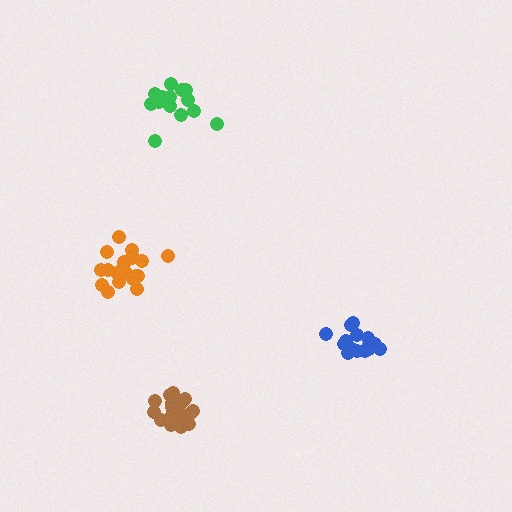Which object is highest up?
The green cluster is topmost.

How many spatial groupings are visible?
There are 4 spatial groupings.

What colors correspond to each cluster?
The clusters are colored: orange, green, blue, brown.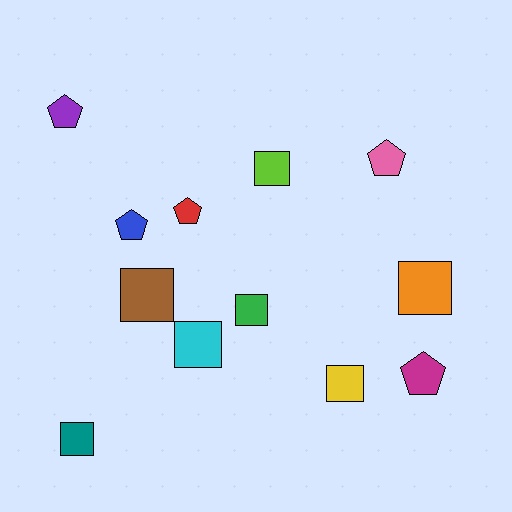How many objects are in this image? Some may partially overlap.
There are 12 objects.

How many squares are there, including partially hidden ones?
There are 7 squares.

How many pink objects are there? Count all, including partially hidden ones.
There is 1 pink object.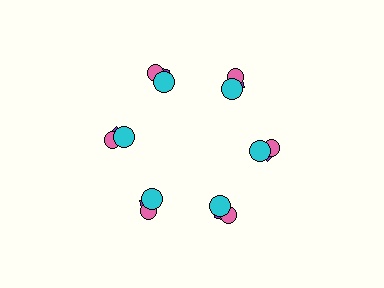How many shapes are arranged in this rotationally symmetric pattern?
There are 18 shapes, arranged in 6 groups of 3.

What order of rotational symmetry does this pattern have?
This pattern has 6-fold rotational symmetry.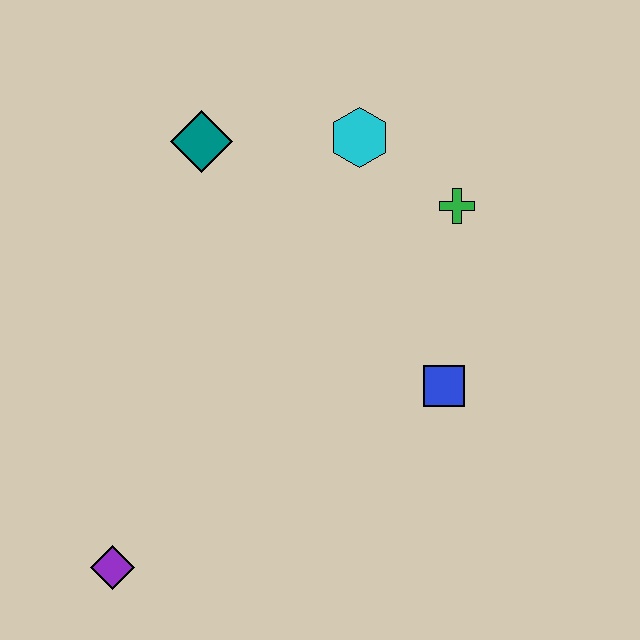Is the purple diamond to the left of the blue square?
Yes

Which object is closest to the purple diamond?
The blue square is closest to the purple diamond.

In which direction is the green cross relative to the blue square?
The green cross is above the blue square.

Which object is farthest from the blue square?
The purple diamond is farthest from the blue square.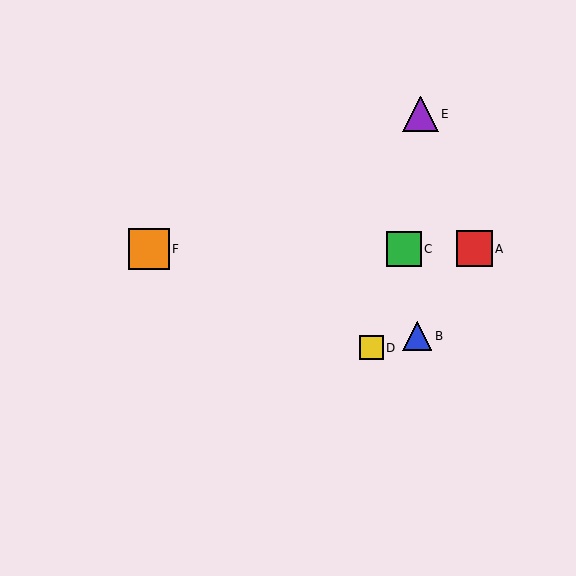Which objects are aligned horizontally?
Objects A, C, F are aligned horizontally.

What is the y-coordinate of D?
Object D is at y≈348.